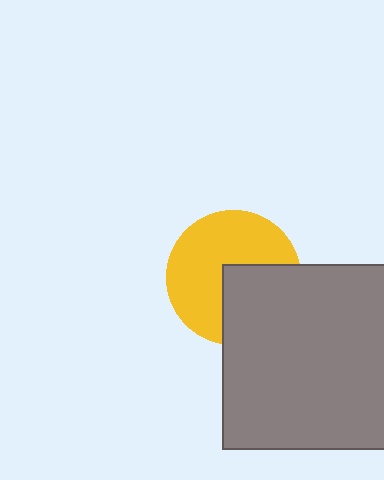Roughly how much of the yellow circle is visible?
About half of it is visible (roughly 62%).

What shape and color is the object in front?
The object in front is a gray square.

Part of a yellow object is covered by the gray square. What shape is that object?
It is a circle.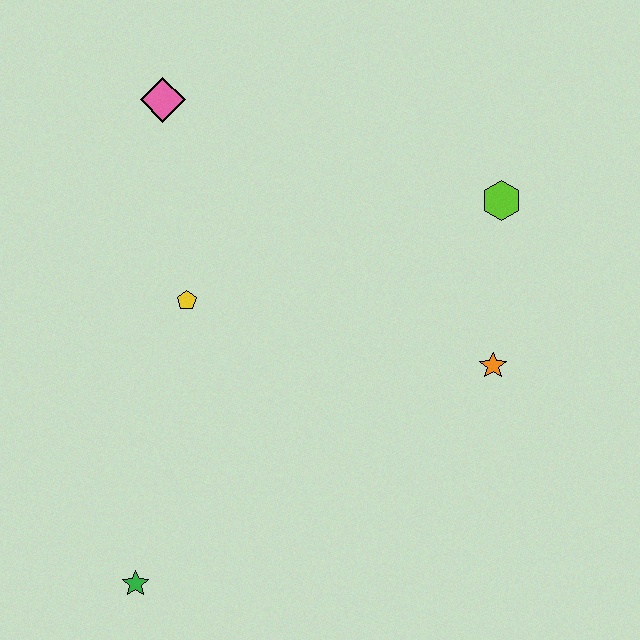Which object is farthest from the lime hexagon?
The green star is farthest from the lime hexagon.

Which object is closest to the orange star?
The lime hexagon is closest to the orange star.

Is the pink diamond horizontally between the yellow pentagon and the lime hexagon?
No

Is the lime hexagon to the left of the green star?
No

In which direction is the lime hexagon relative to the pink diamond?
The lime hexagon is to the right of the pink diamond.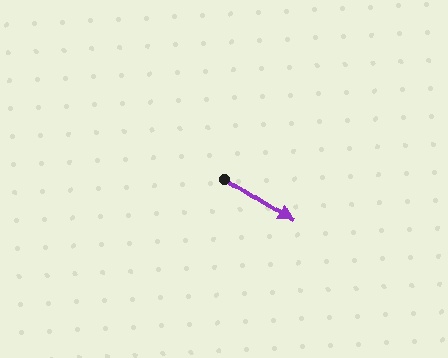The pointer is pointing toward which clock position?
Roughly 4 o'clock.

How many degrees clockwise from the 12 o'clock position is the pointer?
Approximately 123 degrees.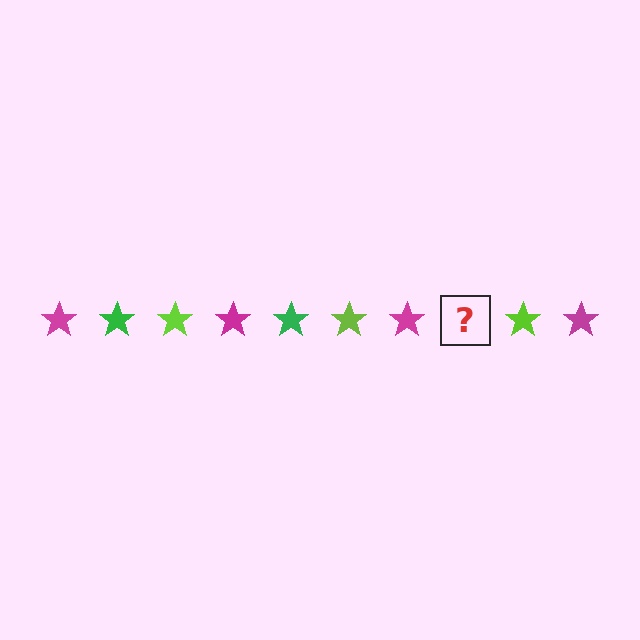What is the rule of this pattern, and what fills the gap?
The rule is that the pattern cycles through magenta, green, lime stars. The gap should be filled with a green star.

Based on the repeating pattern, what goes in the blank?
The blank should be a green star.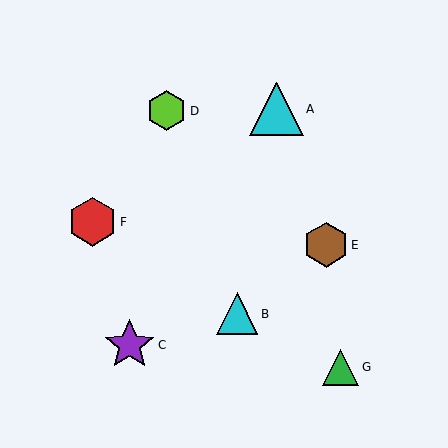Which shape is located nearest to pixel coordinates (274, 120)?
The cyan triangle (labeled A) at (277, 109) is nearest to that location.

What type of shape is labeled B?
Shape B is a cyan triangle.